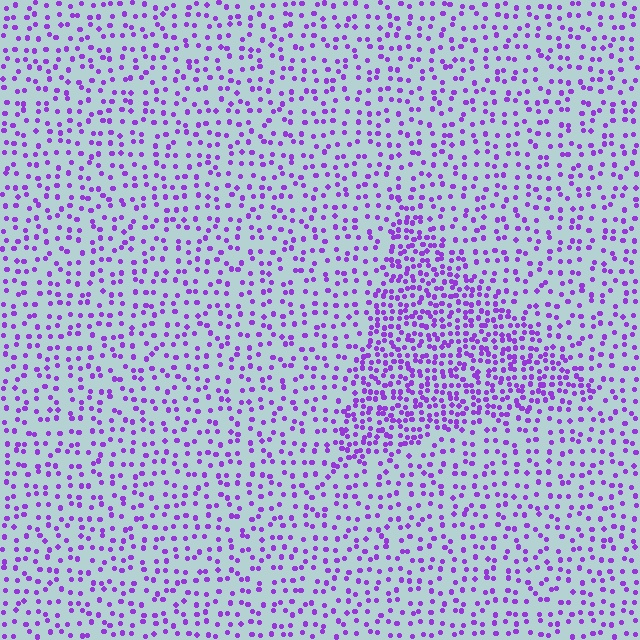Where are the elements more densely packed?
The elements are more densely packed inside the triangle boundary.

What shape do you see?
I see a triangle.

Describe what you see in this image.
The image contains small purple elements arranged at two different densities. A triangle-shaped region is visible where the elements are more densely packed than the surrounding area.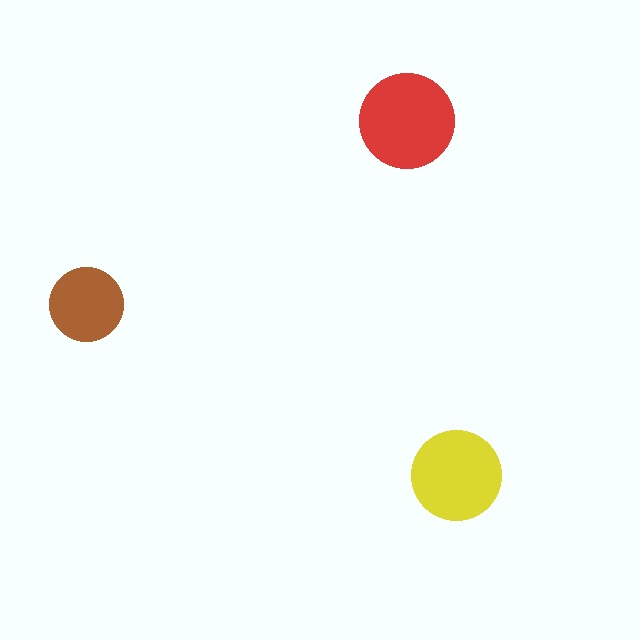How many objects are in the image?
There are 3 objects in the image.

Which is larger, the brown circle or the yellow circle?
The yellow one.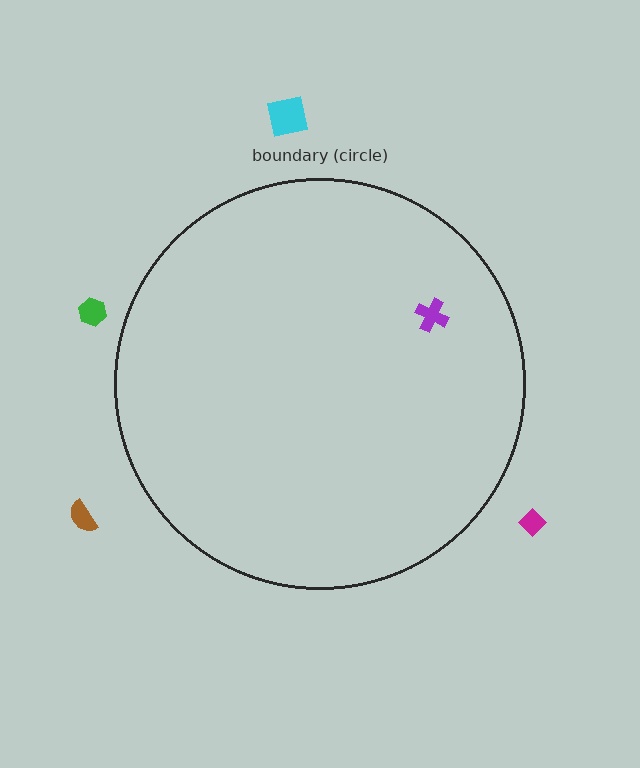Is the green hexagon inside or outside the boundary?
Outside.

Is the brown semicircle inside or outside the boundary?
Outside.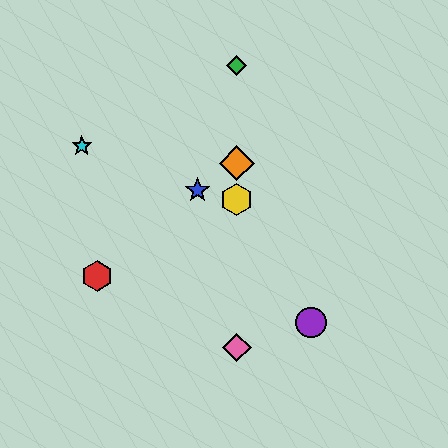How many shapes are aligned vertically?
4 shapes (the green diamond, the yellow hexagon, the orange diamond, the pink diamond) are aligned vertically.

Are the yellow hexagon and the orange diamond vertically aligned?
Yes, both are at x≈237.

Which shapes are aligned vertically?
The green diamond, the yellow hexagon, the orange diamond, the pink diamond are aligned vertically.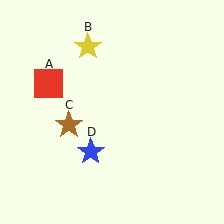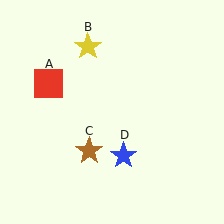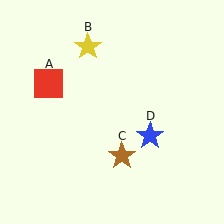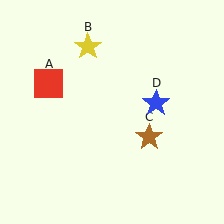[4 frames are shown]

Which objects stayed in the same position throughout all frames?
Red square (object A) and yellow star (object B) remained stationary.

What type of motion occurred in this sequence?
The brown star (object C), blue star (object D) rotated counterclockwise around the center of the scene.